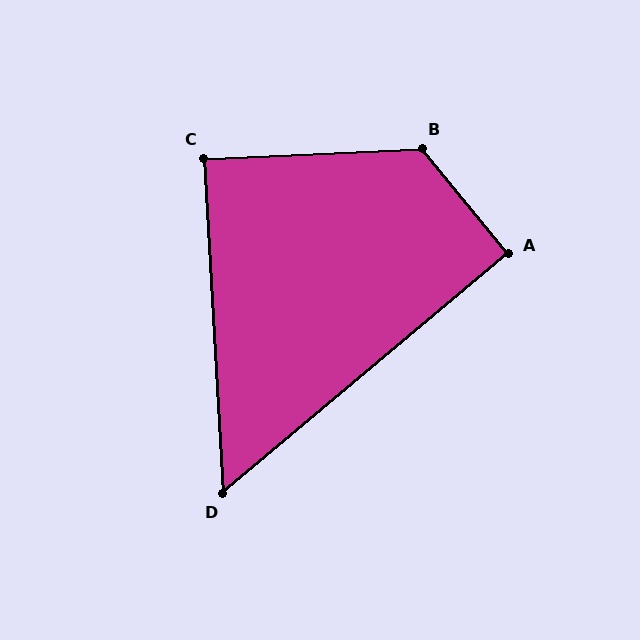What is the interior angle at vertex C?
Approximately 89 degrees (approximately right).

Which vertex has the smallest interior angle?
D, at approximately 53 degrees.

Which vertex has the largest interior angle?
B, at approximately 127 degrees.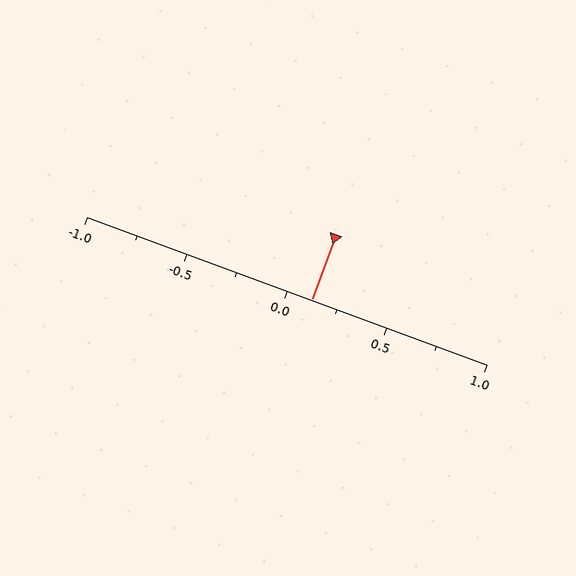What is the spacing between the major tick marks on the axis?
The major ticks are spaced 0.5 apart.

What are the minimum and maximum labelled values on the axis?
The axis runs from -1.0 to 1.0.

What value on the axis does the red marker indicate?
The marker indicates approximately 0.12.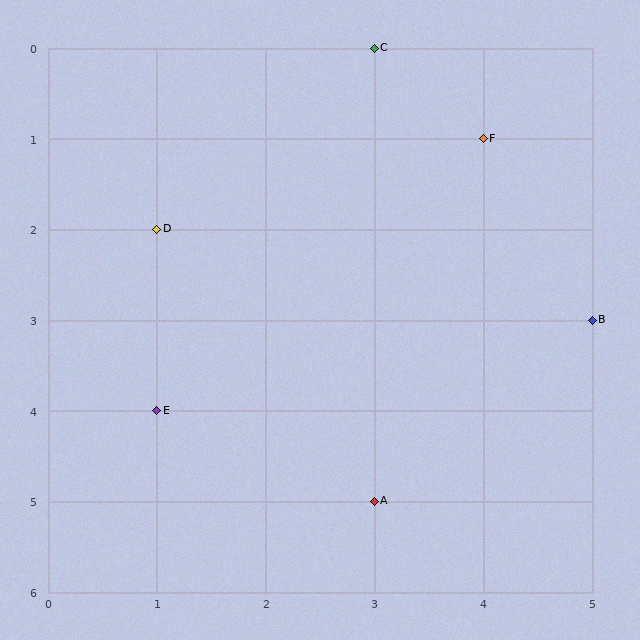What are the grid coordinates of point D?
Point D is at grid coordinates (1, 2).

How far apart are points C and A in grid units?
Points C and A are 5 rows apart.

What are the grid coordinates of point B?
Point B is at grid coordinates (5, 3).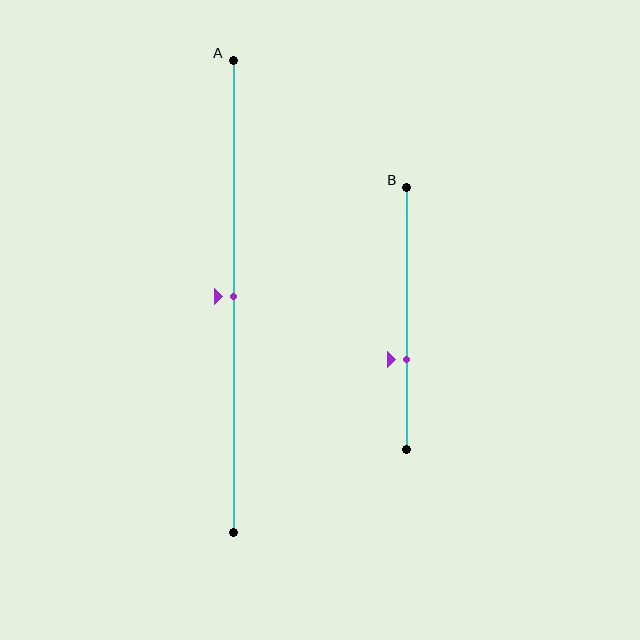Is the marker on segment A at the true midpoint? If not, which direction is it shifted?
Yes, the marker on segment A is at the true midpoint.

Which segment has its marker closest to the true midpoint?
Segment A has its marker closest to the true midpoint.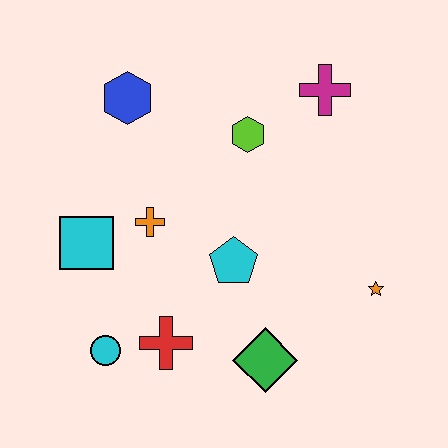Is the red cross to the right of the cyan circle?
Yes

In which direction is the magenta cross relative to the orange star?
The magenta cross is above the orange star.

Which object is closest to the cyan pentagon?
The orange cross is closest to the cyan pentagon.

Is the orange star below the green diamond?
No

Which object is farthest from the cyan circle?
The magenta cross is farthest from the cyan circle.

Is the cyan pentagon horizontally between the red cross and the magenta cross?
Yes